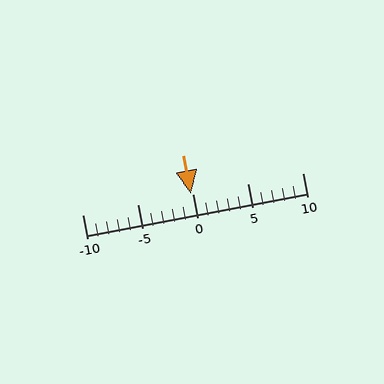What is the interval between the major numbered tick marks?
The major tick marks are spaced 5 units apart.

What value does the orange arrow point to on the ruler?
The orange arrow points to approximately 0.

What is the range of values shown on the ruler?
The ruler shows values from -10 to 10.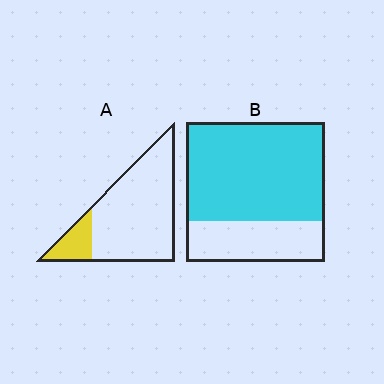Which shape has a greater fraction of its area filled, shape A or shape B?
Shape B.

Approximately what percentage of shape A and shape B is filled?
A is approximately 15% and B is approximately 70%.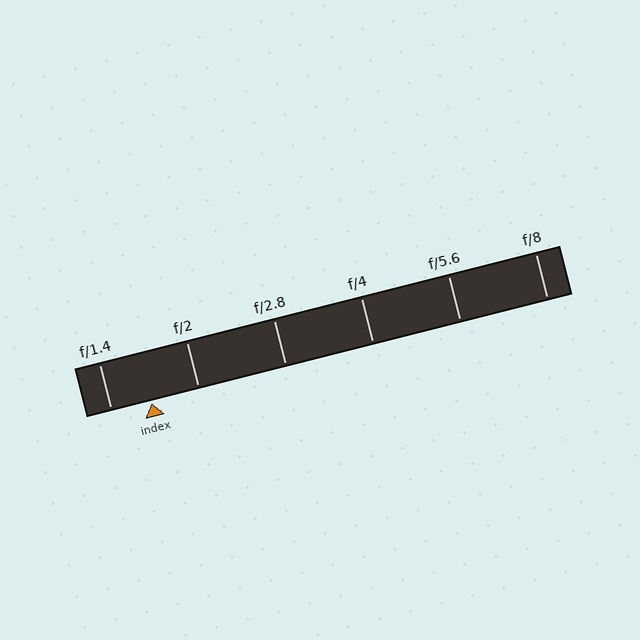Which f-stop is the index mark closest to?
The index mark is closest to f/1.4.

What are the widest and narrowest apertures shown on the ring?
The widest aperture shown is f/1.4 and the narrowest is f/8.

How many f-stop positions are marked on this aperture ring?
There are 6 f-stop positions marked.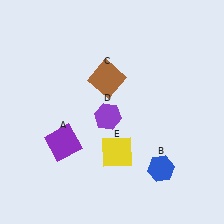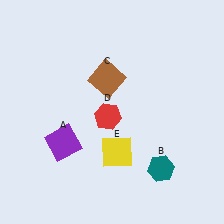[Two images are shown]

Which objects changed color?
B changed from blue to teal. D changed from purple to red.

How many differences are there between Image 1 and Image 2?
There are 2 differences between the two images.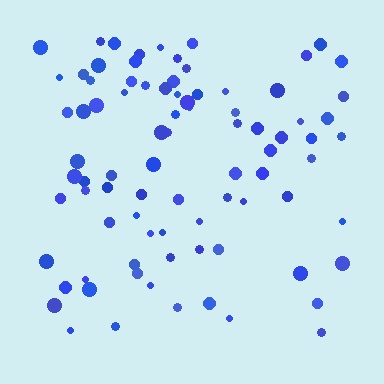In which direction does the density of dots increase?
From bottom to top, with the top side densest.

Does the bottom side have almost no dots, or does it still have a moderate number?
Still a moderate number, just noticeably fewer than the top.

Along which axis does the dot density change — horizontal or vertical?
Vertical.